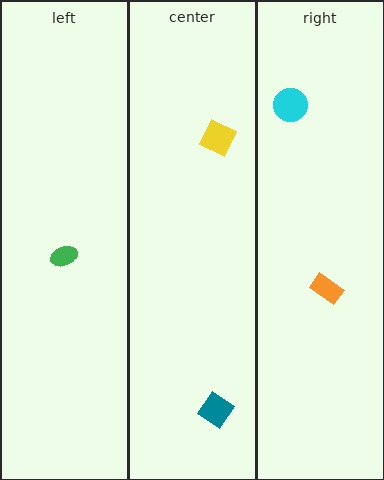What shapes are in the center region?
The yellow diamond, the teal diamond.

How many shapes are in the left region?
1.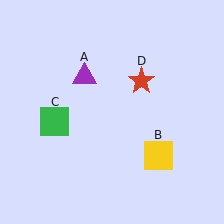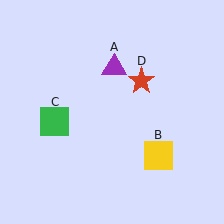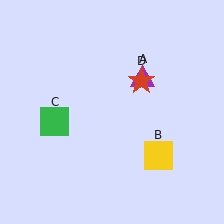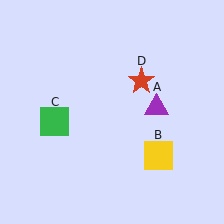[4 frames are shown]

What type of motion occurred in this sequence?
The purple triangle (object A) rotated clockwise around the center of the scene.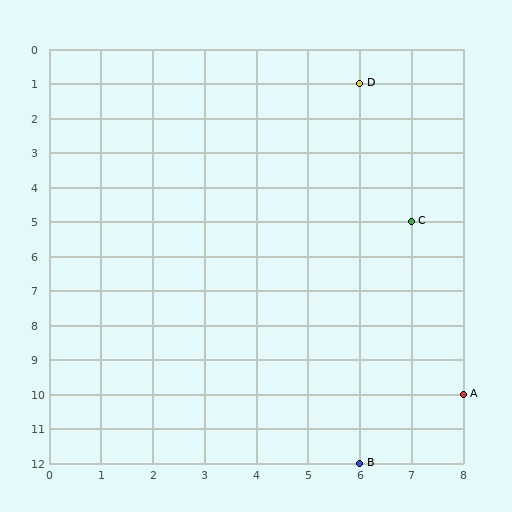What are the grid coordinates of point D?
Point D is at grid coordinates (6, 1).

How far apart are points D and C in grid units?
Points D and C are 1 column and 4 rows apart (about 4.1 grid units diagonally).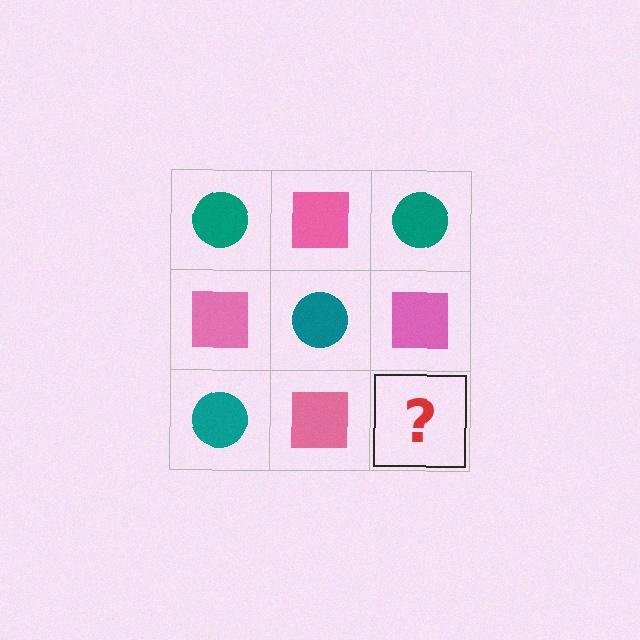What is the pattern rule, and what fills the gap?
The rule is that it alternates teal circle and pink square in a checkerboard pattern. The gap should be filled with a teal circle.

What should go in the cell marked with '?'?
The missing cell should contain a teal circle.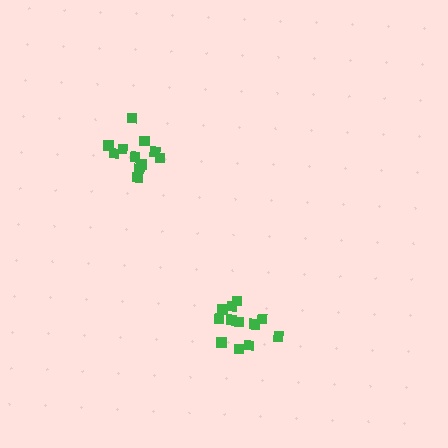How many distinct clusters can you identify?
There are 2 distinct clusters.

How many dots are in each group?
Group 1: 11 dots, Group 2: 12 dots (23 total).